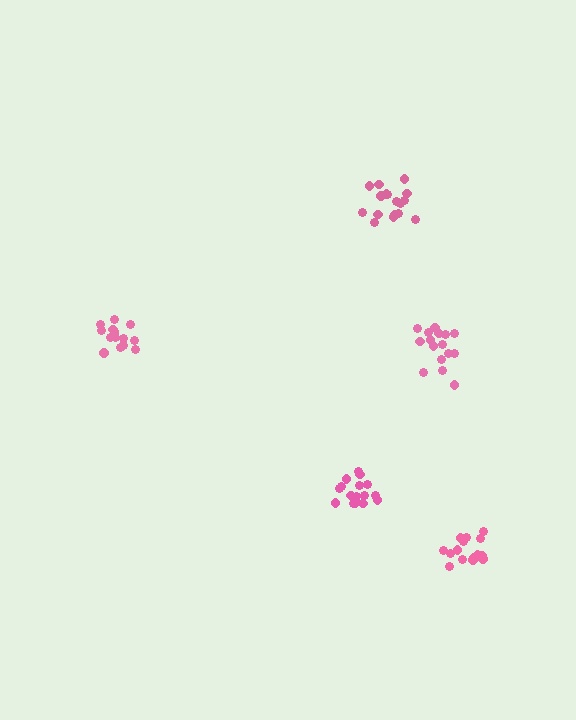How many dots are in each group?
Group 1: 17 dots, Group 2: 15 dots, Group 3: 17 dots, Group 4: 16 dots, Group 5: 14 dots (79 total).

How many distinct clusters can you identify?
There are 5 distinct clusters.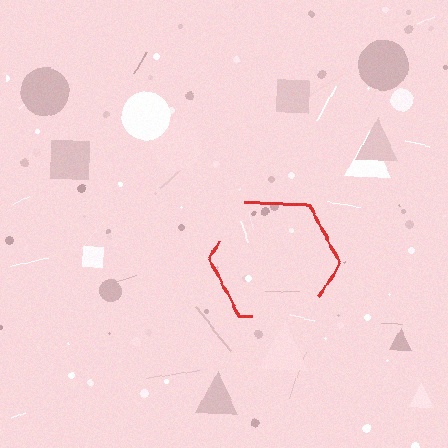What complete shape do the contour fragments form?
The contour fragments form a hexagon.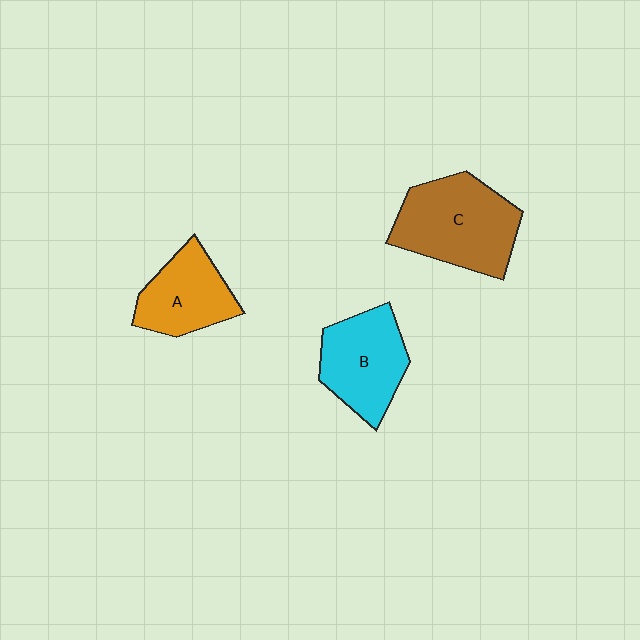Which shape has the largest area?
Shape C (brown).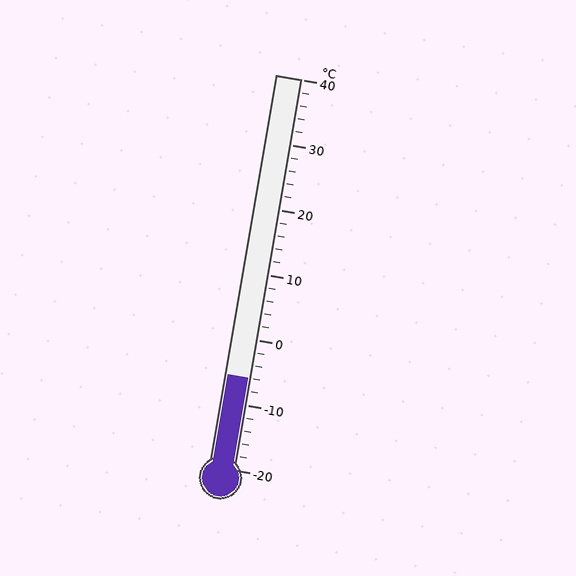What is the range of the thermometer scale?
The thermometer scale ranges from -20°C to 40°C.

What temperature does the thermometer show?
The thermometer shows approximately -6°C.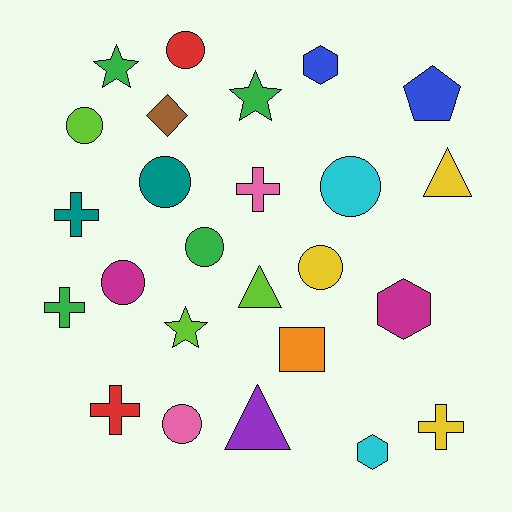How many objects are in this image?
There are 25 objects.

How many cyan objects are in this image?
There are 2 cyan objects.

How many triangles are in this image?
There are 3 triangles.